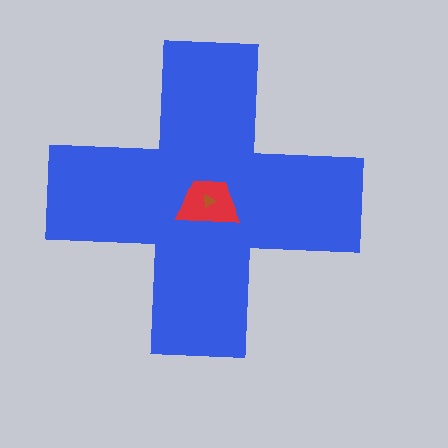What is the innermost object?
The brown triangle.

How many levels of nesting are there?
3.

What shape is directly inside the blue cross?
The red trapezoid.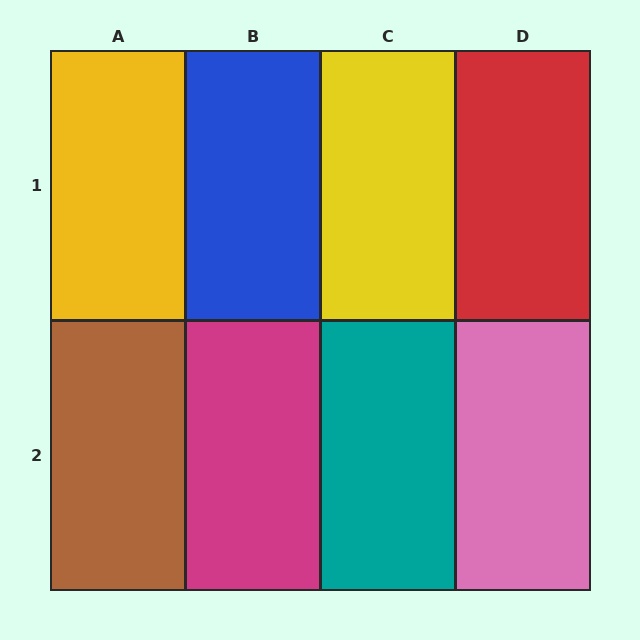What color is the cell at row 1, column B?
Blue.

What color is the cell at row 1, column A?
Yellow.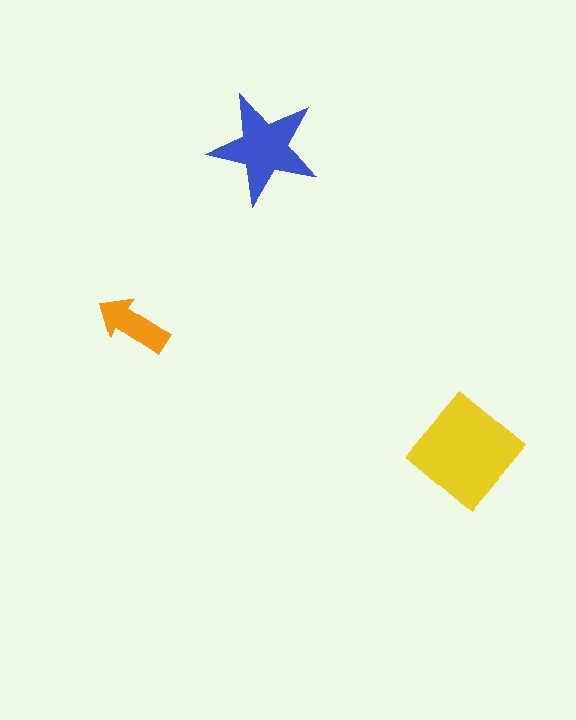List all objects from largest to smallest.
The yellow diamond, the blue star, the orange arrow.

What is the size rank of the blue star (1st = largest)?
2nd.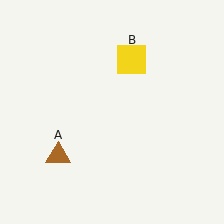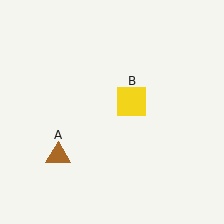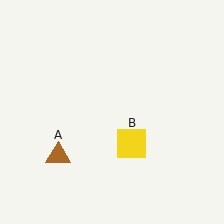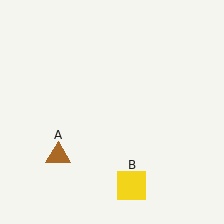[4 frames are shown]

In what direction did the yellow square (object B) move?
The yellow square (object B) moved down.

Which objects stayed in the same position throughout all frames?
Brown triangle (object A) remained stationary.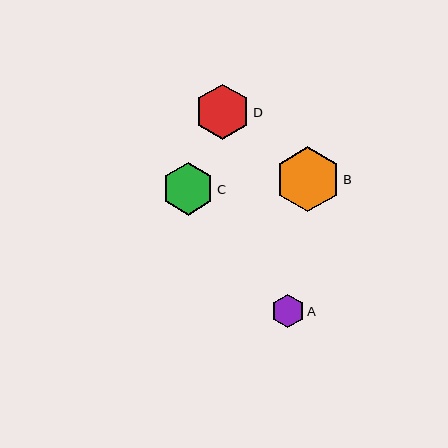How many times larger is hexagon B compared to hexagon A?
Hexagon B is approximately 2.0 times the size of hexagon A.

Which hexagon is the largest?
Hexagon B is the largest with a size of approximately 65 pixels.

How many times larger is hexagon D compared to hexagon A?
Hexagon D is approximately 1.7 times the size of hexagon A.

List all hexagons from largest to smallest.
From largest to smallest: B, D, C, A.